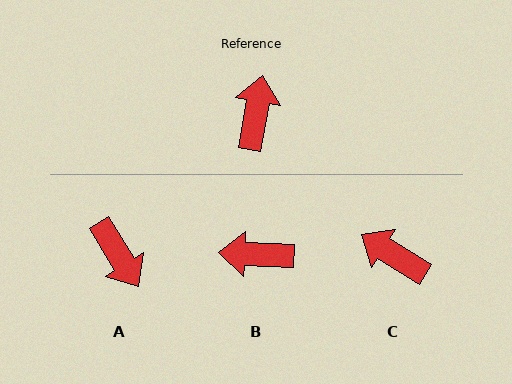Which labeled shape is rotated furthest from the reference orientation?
A, about 138 degrees away.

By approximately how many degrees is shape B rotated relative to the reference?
Approximately 97 degrees counter-clockwise.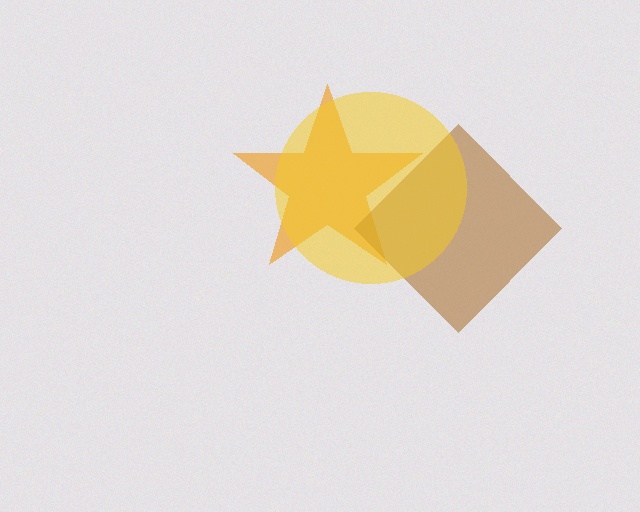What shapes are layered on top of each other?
The layered shapes are: an orange star, a brown diamond, a yellow circle.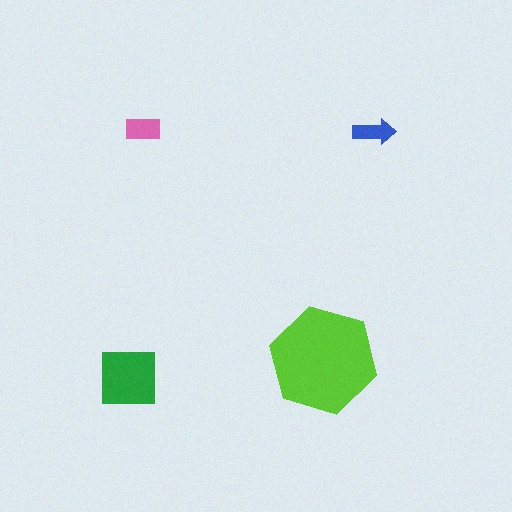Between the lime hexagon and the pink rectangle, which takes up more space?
The lime hexagon.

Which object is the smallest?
The blue arrow.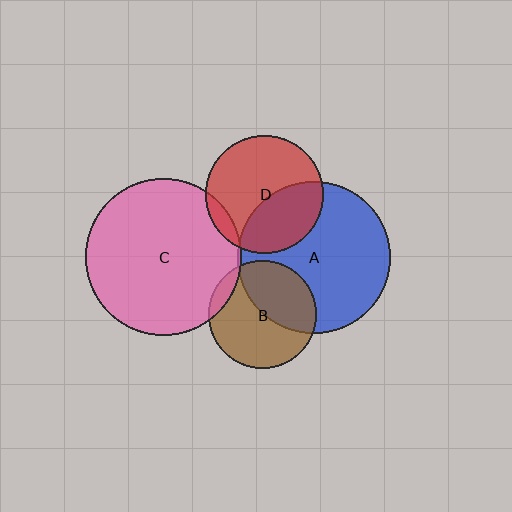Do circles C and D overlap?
Yes.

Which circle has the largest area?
Circle C (pink).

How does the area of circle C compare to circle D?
Approximately 1.8 times.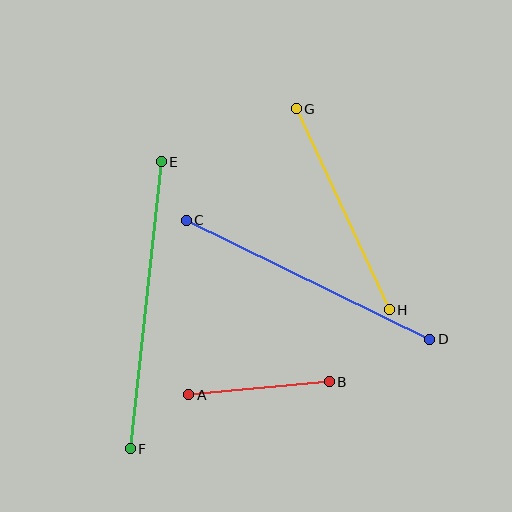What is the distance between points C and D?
The distance is approximately 271 pixels.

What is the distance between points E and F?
The distance is approximately 289 pixels.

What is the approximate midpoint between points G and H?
The midpoint is at approximately (343, 209) pixels.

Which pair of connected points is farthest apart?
Points E and F are farthest apart.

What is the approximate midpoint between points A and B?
The midpoint is at approximately (259, 388) pixels.